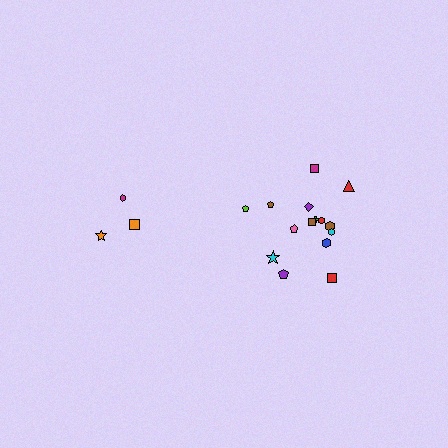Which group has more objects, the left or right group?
The right group.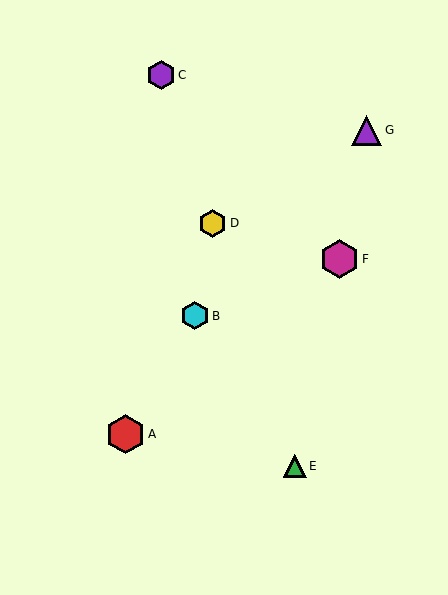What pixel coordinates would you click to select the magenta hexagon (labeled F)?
Click at (339, 259) to select the magenta hexagon F.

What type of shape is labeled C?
Shape C is a purple hexagon.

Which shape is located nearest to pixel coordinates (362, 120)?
The purple triangle (labeled G) at (367, 130) is nearest to that location.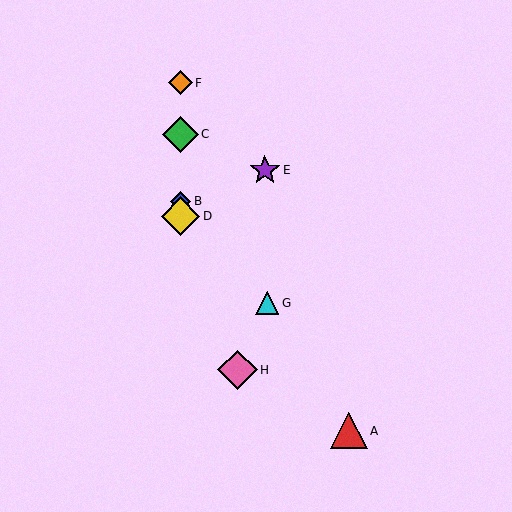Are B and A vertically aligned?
No, B is at x≈181 and A is at x≈348.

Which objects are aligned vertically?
Objects B, C, D, F are aligned vertically.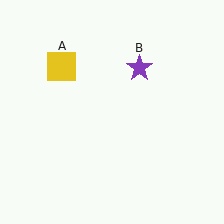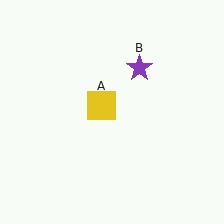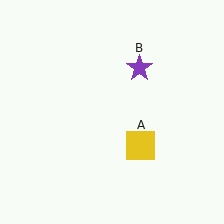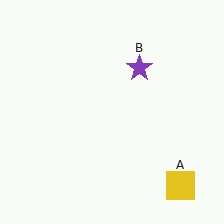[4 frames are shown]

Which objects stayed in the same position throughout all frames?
Purple star (object B) remained stationary.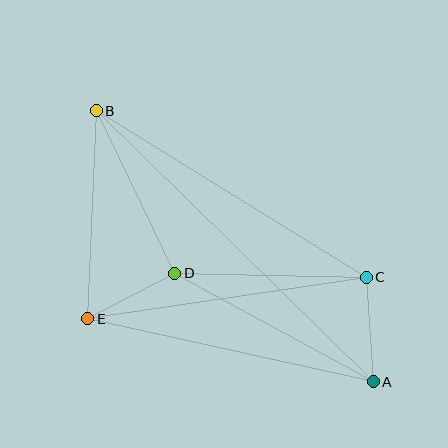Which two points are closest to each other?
Points D and E are closest to each other.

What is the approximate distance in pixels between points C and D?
The distance between C and D is approximately 192 pixels.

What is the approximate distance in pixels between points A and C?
The distance between A and C is approximately 105 pixels.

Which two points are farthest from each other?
Points A and B are farthest from each other.